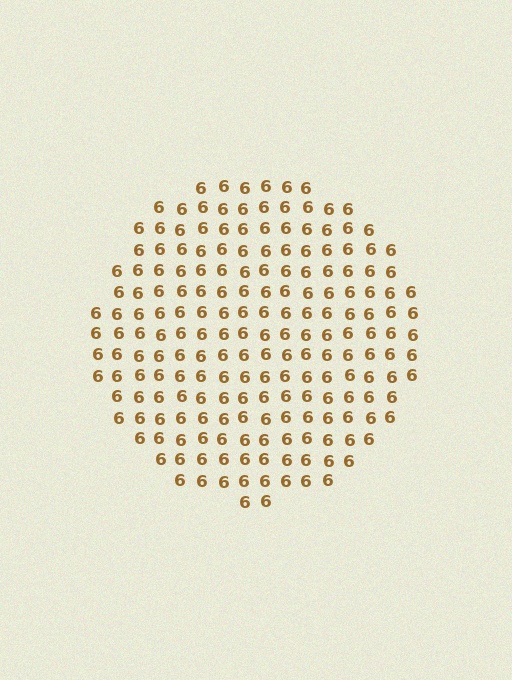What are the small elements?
The small elements are digit 6's.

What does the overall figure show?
The overall figure shows a circle.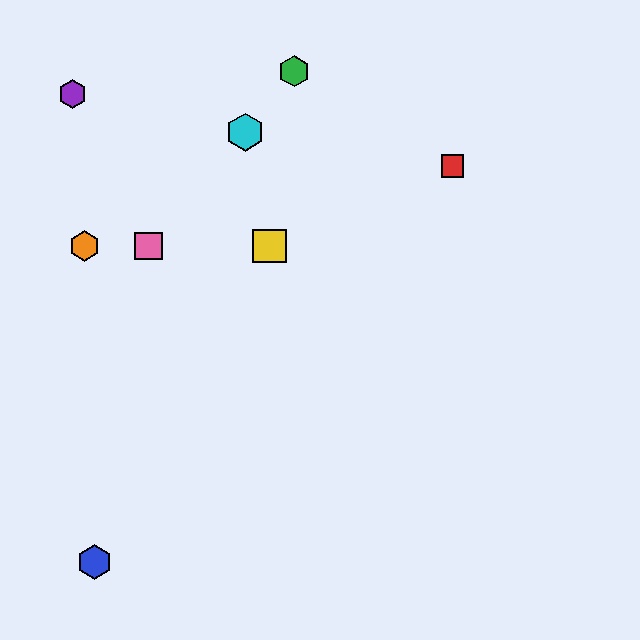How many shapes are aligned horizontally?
3 shapes (the yellow square, the orange hexagon, the pink square) are aligned horizontally.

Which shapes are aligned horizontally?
The yellow square, the orange hexagon, the pink square are aligned horizontally.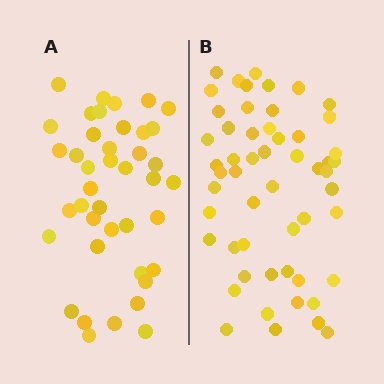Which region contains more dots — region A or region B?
Region B (the right region) has more dots.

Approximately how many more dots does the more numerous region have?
Region B has approximately 15 more dots than region A.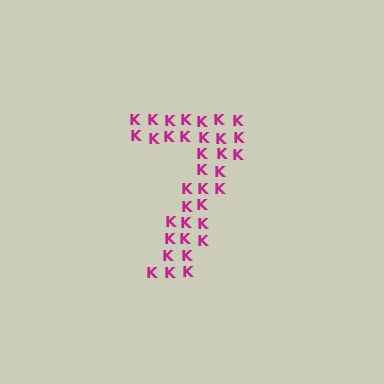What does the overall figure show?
The overall figure shows the digit 7.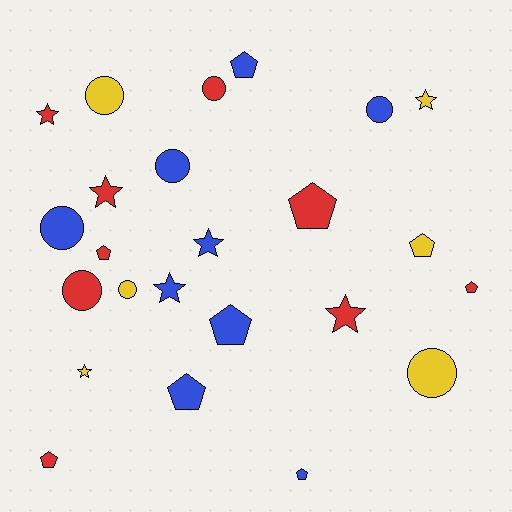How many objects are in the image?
There are 24 objects.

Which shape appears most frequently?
Pentagon, with 9 objects.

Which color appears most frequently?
Blue, with 9 objects.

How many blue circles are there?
There are 3 blue circles.